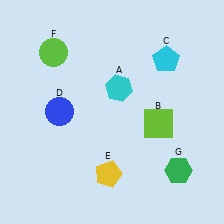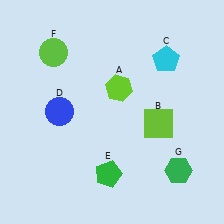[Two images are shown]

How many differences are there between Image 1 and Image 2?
There are 2 differences between the two images.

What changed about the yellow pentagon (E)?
In Image 1, E is yellow. In Image 2, it changed to green.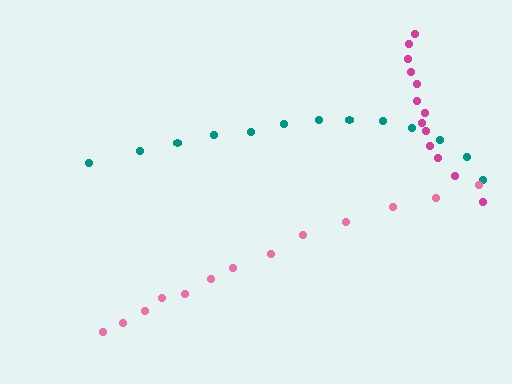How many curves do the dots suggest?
There are 3 distinct paths.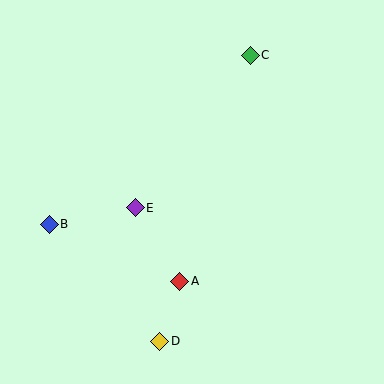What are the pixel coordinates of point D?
Point D is at (160, 341).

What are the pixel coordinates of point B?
Point B is at (49, 224).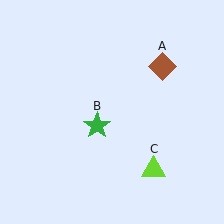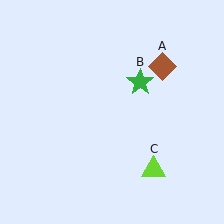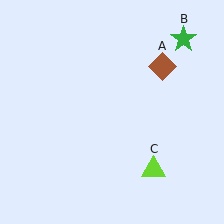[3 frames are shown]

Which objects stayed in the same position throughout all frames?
Brown diamond (object A) and lime triangle (object C) remained stationary.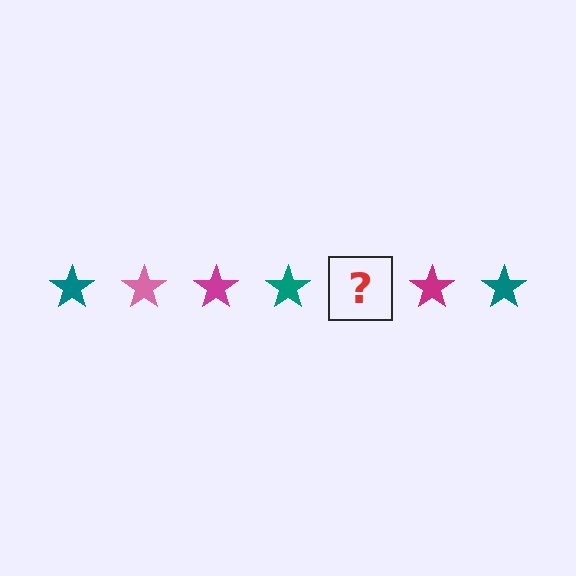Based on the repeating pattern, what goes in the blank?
The blank should be a pink star.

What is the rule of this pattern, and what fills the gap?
The rule is that the pattern cycles through teal, pink, magenta stars. The gap should be filled with a pink star.